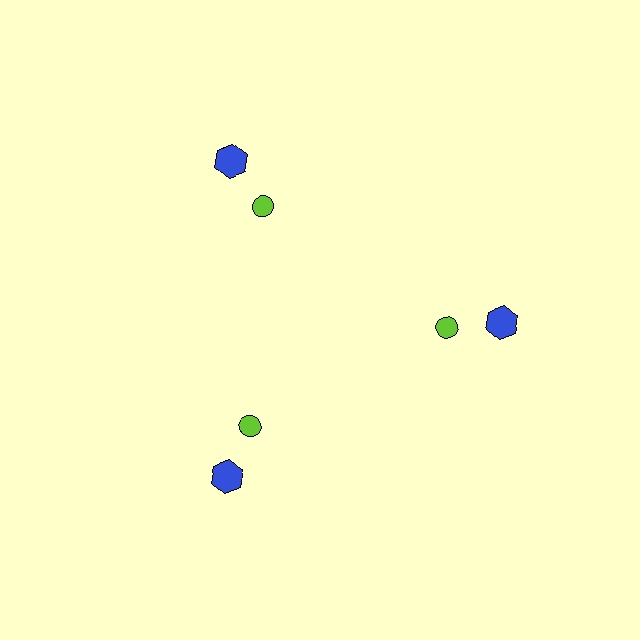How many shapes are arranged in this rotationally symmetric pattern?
There are 6 shapes, arranged in 3 groups of 2.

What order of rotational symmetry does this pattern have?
This pattern has 3-fold rotational symmetry.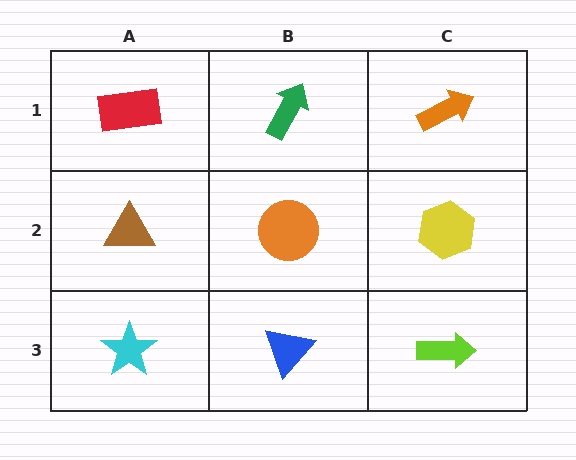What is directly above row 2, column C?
An orange arrow.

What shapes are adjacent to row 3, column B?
An orange circle (row 2, column B), a cyan star (row 3, column A), a lime arrow (row 3, column C).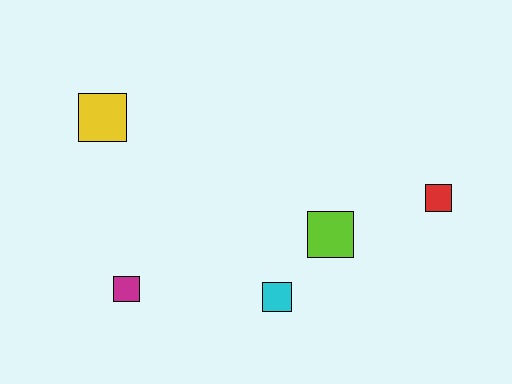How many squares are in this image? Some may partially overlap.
There are 5 squares.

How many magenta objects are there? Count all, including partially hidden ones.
There is 1 magenta object.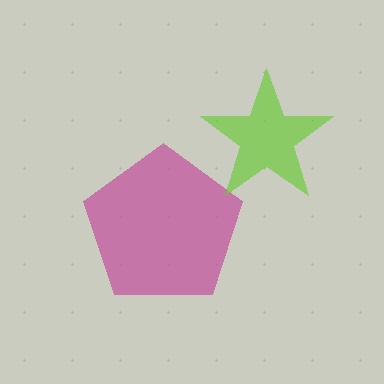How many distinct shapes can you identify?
There are 2 distinct shapes: a magenta pentagon, a lime star.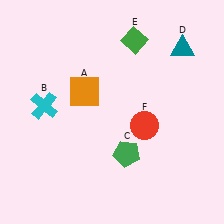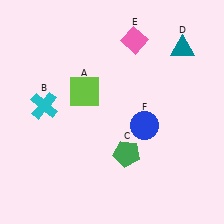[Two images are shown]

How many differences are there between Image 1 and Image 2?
There are 3 differences between the two images.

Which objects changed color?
A changed from orange to lime. E changed from green to pink. F changed from red to blue.